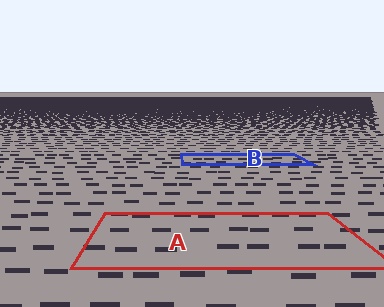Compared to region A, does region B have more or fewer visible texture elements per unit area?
Region B has more texture elements per unit area — they are packed more densely because it is farther away.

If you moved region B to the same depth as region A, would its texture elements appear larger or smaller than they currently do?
They would appear larger. At a closer depth, the same texture elements are projected at a bigger on-screen size.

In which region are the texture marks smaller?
The texture marks are smaller in region B, because it is farther away.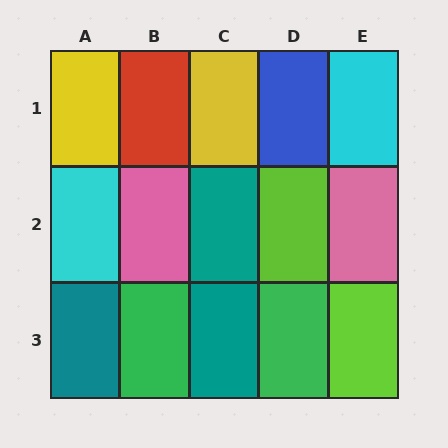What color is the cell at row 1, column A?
Yellow.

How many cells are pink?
2 cells are pink.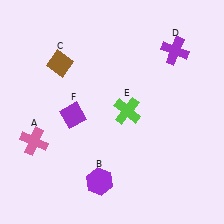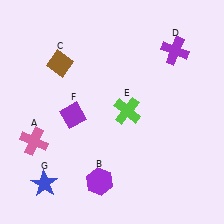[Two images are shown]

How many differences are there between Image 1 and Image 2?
There is 1 difference between the two images.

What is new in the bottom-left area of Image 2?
A blue star (G) was added in the bottom-left area of Image 2.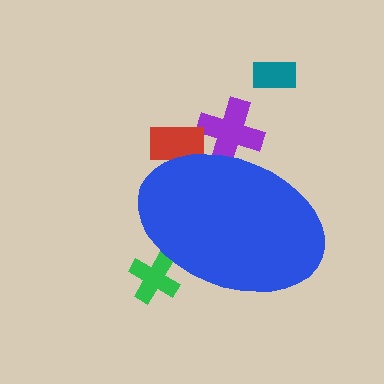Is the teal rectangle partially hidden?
No, the teal rectangle is fully visible.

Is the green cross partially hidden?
Yes, the green cross is partially hidden behind the blue ellipse.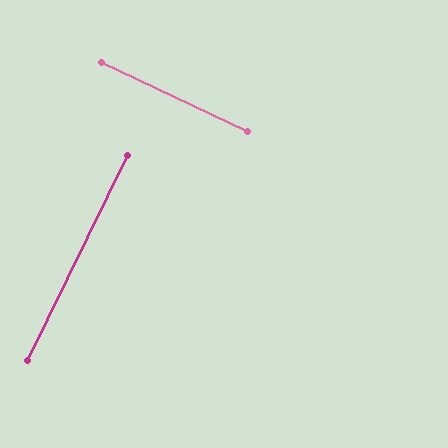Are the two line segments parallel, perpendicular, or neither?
Perpendicular — they meet at approximately 89°.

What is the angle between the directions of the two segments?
Approximately 89 degrees.